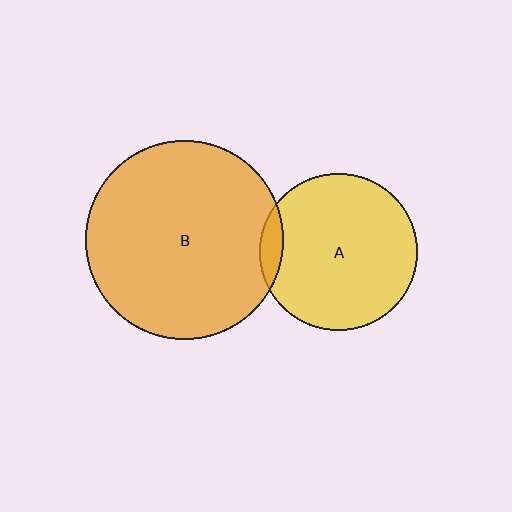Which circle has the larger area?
Circle B (orange).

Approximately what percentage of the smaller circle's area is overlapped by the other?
Approximately 5%.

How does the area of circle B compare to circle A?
Approximately 1.6 times.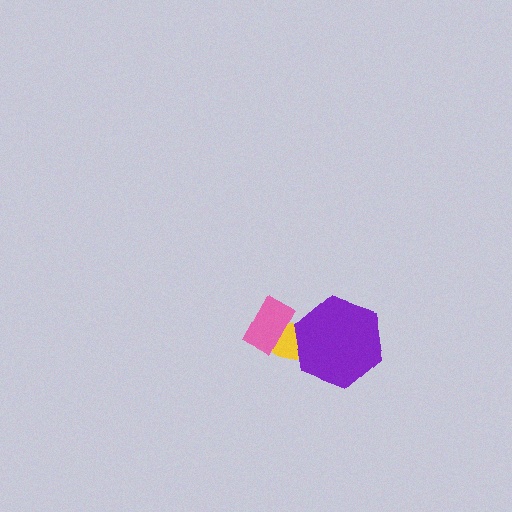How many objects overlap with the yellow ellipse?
2 objects overlap with the yellow ellipse.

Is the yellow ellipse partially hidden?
Yes, it is partially covered by another shape.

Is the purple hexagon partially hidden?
No, no other shape covers it.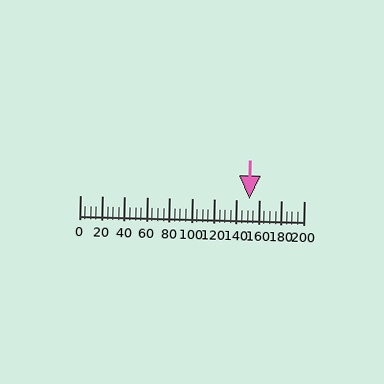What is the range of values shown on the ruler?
The ruler shows values from 0 to 200.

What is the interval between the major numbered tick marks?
The major tick marks are spaced 20 units apart.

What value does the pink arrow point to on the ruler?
The pink arrow points to approximately 152.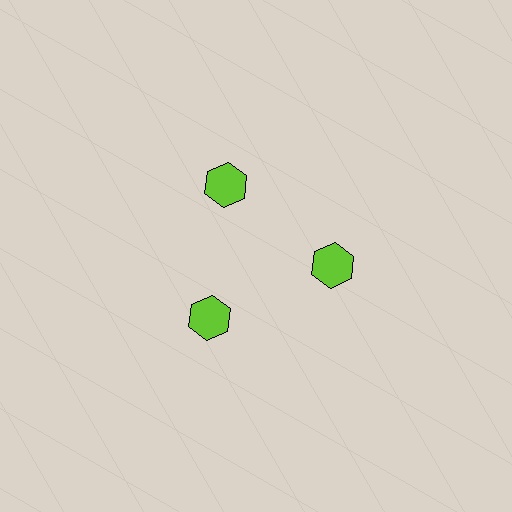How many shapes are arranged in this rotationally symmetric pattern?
There are 3 shapes, arranged in 3 groups of 1.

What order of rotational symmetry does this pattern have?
This pattern has 3-fold rotational symmetry.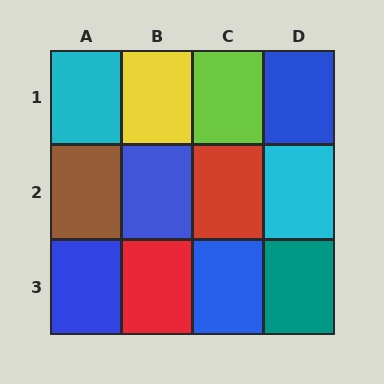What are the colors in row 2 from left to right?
Brown, blue, red, cyan.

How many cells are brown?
1 cell is brown.